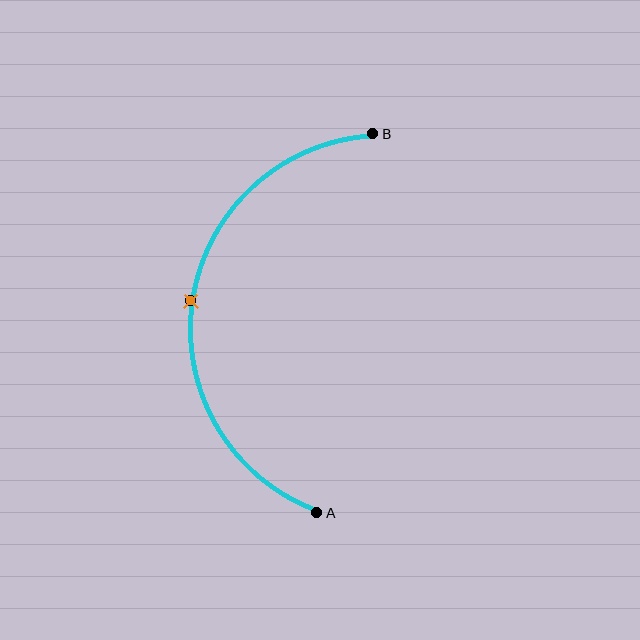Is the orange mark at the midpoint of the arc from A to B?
Yes. The orange mark lies on the arc at equal arc-length from both A and B — it is the arc midpoint.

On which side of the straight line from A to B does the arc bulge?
The arc bulges to the left of the straight line connecting A and B.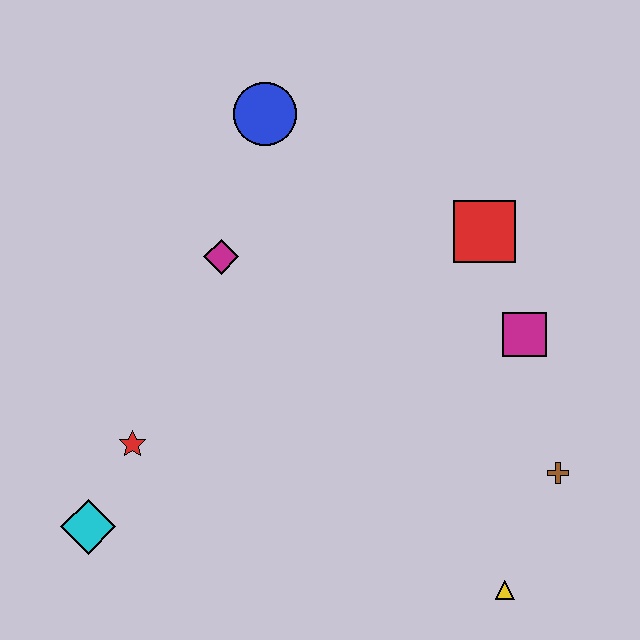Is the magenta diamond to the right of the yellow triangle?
No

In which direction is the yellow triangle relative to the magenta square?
The yellow triangle is below the magenta square.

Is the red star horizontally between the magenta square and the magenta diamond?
No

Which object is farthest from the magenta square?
The cyan diamond is farthest from the magenta square.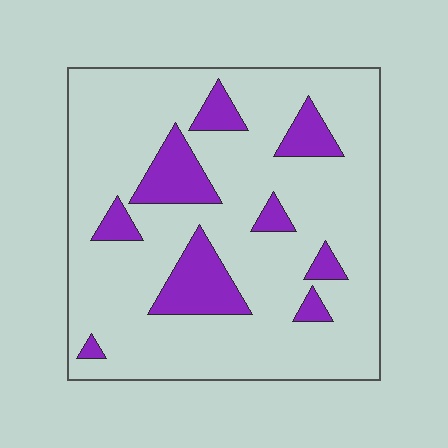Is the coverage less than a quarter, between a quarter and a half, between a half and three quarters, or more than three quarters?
Less than a quarter.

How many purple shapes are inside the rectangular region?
9.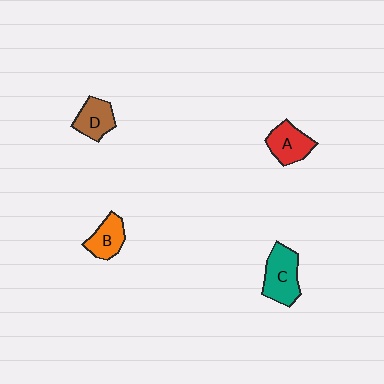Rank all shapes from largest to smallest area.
From largest to smallest: C (teal), A (red), D (brown), B (orange).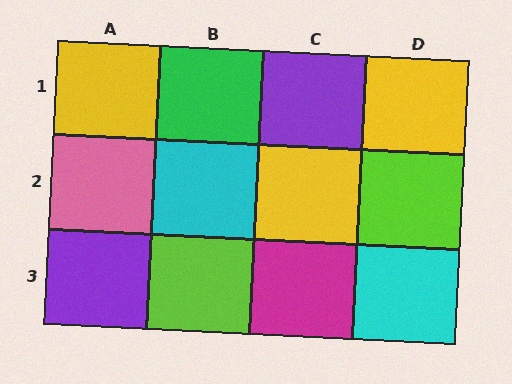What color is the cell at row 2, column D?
Lime.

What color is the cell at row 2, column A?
Pink.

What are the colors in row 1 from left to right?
Yellow, green, purple, yellow.